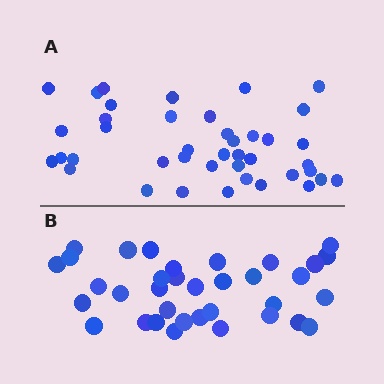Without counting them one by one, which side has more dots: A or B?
Region A (the top region) has more dots.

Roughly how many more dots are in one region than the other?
Region A has about 6 more dots than region B.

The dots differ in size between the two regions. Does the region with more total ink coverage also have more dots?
No. Region B has more total ink coverage because its dots are larger, but region A actually contains more individual dots. Total area can be misleading — the number of items is what matters here.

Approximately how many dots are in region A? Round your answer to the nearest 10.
About 40 dots. (The exact count is 41, which rounds to 40.)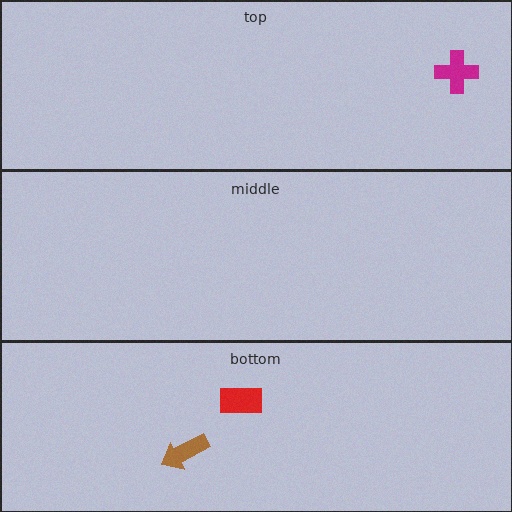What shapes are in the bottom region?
The brown arrow, the red rectangle.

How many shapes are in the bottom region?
2.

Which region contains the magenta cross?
The top region.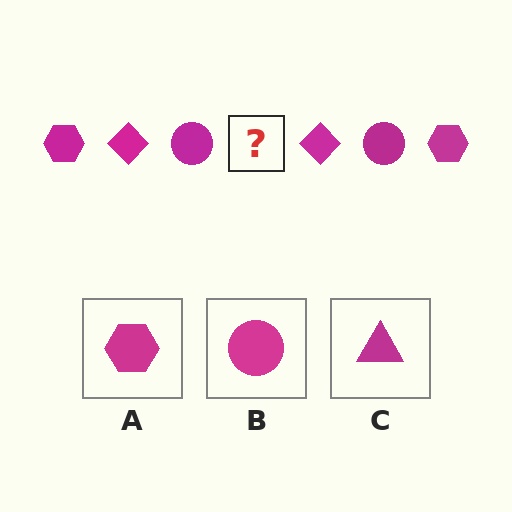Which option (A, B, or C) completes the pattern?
A.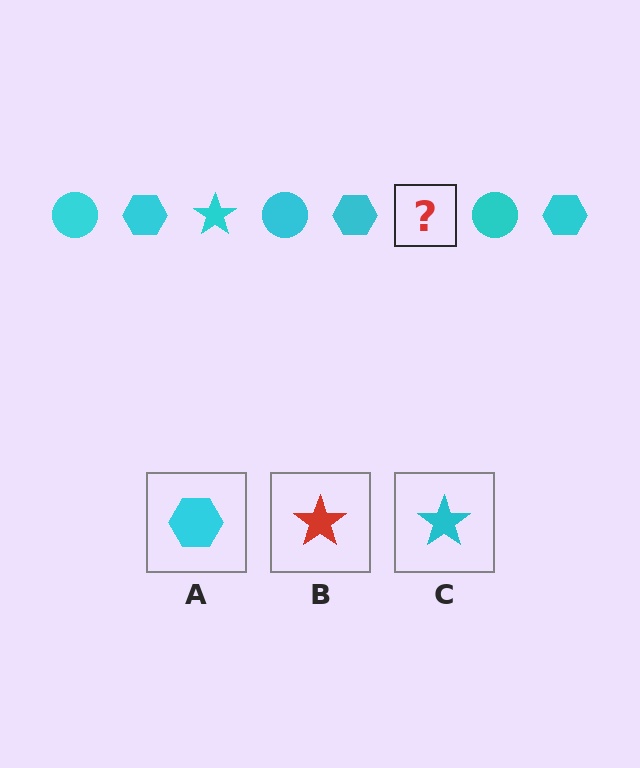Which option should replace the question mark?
Option C.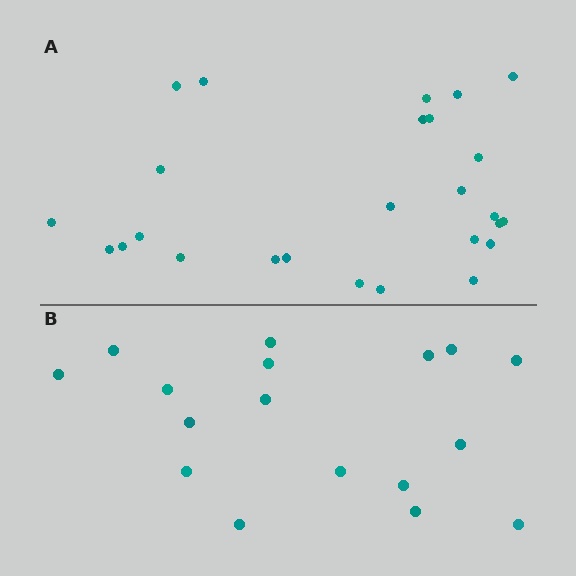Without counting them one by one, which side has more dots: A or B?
Region A (the top region) has more dots.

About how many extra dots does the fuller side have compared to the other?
Region A has roughly 8 or so more dots than region B.